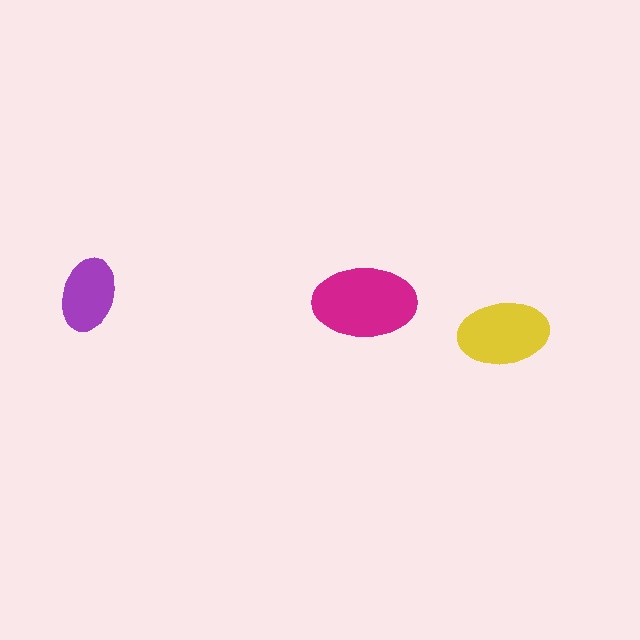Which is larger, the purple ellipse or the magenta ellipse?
The magenta one.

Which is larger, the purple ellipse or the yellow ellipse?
The yellow one.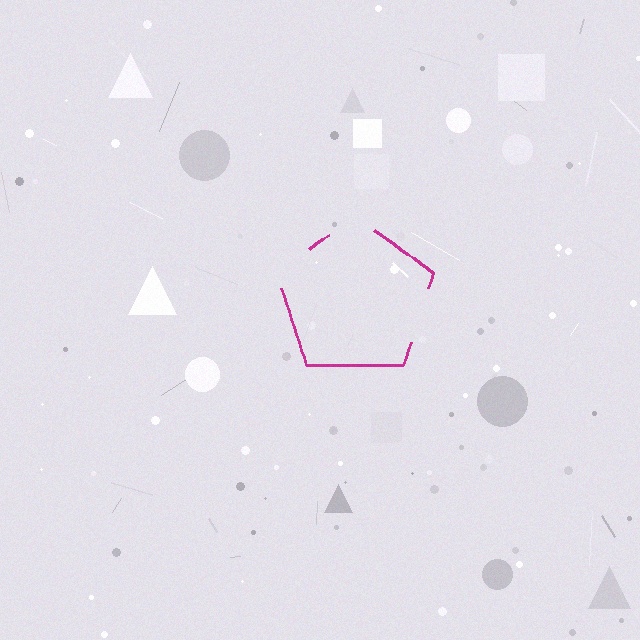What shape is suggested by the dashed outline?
The dashed outline suggests a pentagon.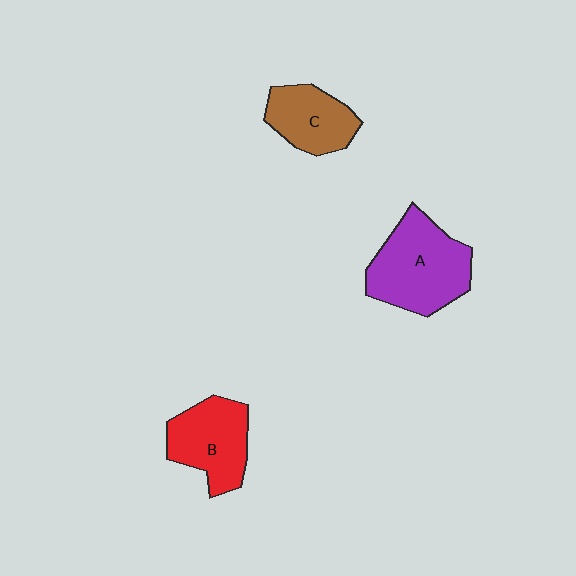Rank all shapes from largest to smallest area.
From largest to smallest: A (purple), B (red), C (brown).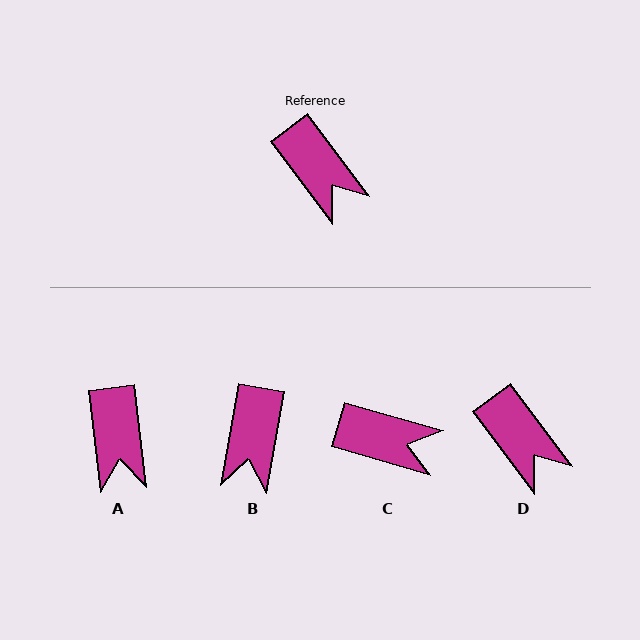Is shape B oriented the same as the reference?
No, it is off by about 47 degrees.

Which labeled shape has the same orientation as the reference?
D.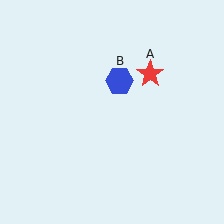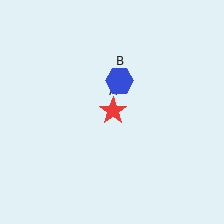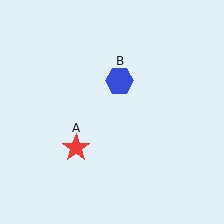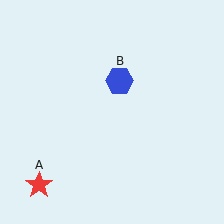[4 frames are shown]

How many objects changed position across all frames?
1 object changed position: red star (object A).